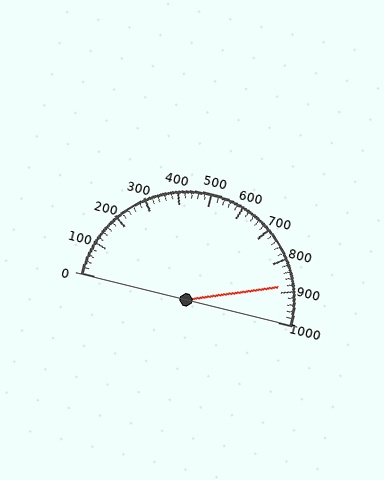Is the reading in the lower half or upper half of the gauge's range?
The reading is in the upper half of the range (0 to 1000).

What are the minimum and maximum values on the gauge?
The gauge ranges from 0 to 1000.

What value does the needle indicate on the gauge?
The needle indicates approximately 880.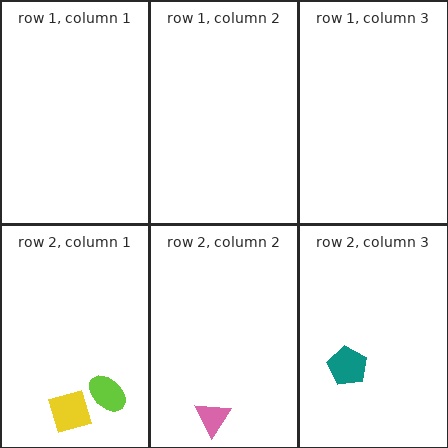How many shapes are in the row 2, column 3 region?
1.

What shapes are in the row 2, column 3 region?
The teal pentagon.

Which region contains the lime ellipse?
The row 2, column 1 region.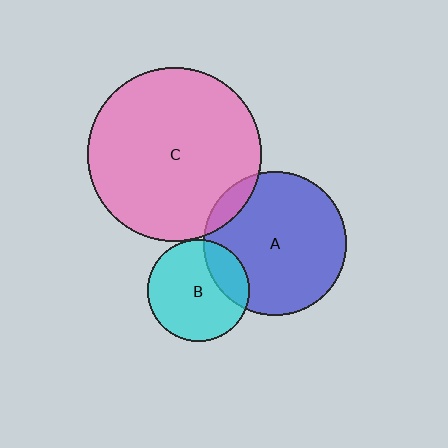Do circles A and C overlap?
Yes.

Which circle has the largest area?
Circle C (pink).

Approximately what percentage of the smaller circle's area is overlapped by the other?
Approximately 10%.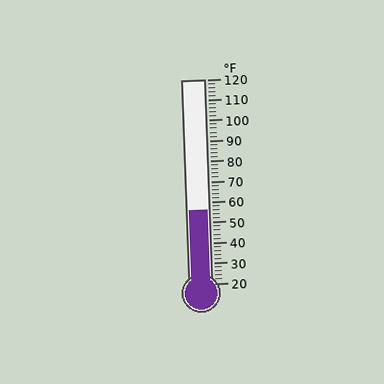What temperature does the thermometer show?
The thermometer shows approximately 56°F.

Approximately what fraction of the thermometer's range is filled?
The thermometer is filled to approximately 35% of its range.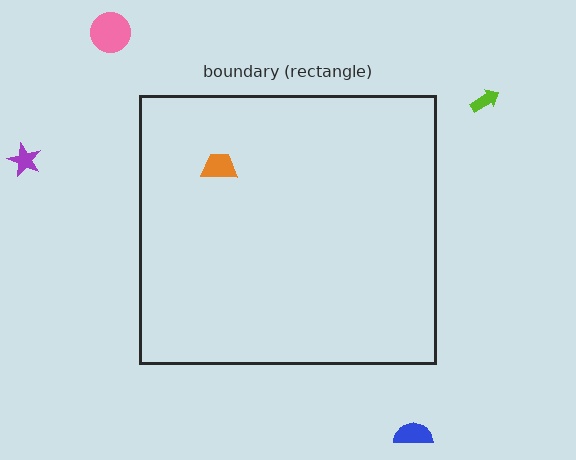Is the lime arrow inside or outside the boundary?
Outside.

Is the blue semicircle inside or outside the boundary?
Outside.